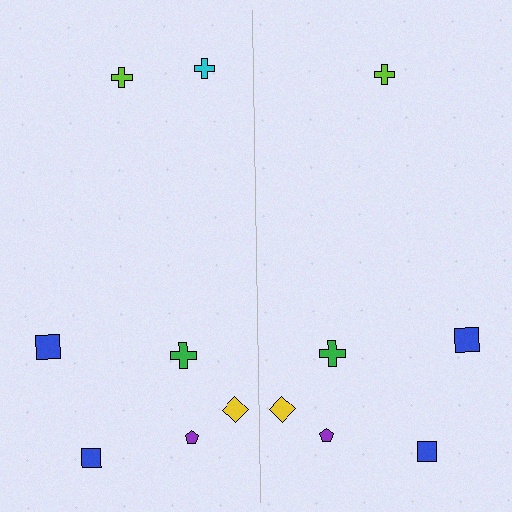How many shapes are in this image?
There are 13 shapes in this image.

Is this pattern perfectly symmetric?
No, the pattern is not perfectly symmetric. A cyan cross is missing from the right side.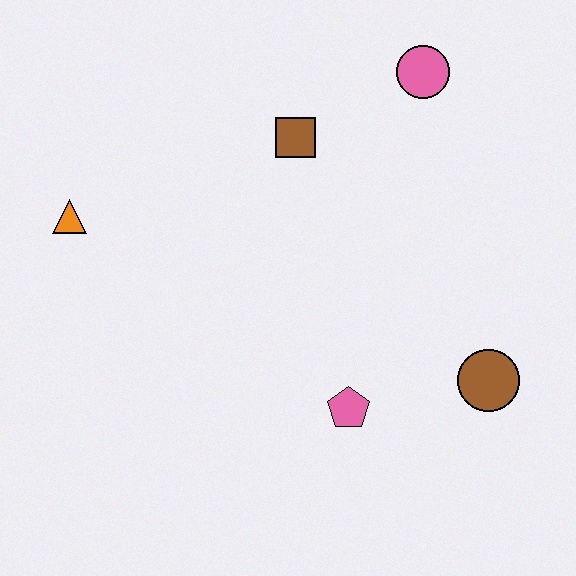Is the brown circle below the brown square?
Yes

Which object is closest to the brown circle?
The pink pentagon is closest to the brown circle.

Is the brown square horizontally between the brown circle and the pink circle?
No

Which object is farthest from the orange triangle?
The brown circle is farthest from the orange triangle.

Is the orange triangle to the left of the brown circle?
Yes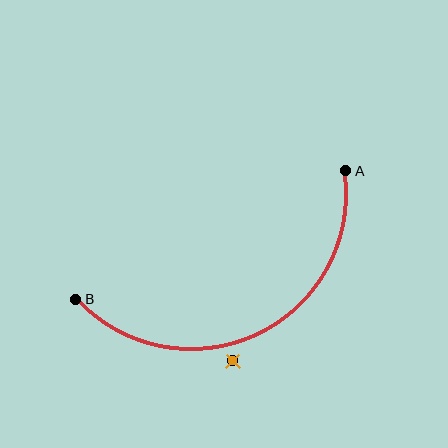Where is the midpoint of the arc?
The arc midpoint is the point on the curve farthest from the straight line joining A and B. It sits below that line.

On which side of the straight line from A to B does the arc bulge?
The arc bulges below the straight line connecting A and B.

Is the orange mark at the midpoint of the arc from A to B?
No — the orange mark does not lie on the arc at all. It sits slightly outside the curve.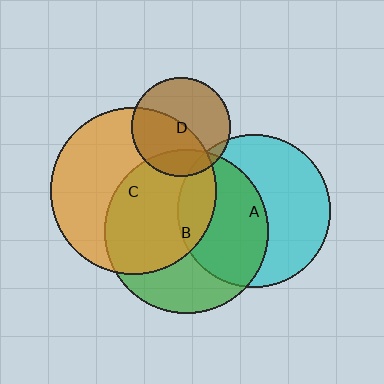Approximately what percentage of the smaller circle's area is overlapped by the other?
Approximately 5%.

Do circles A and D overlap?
Yes.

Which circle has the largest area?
Circle C (orange).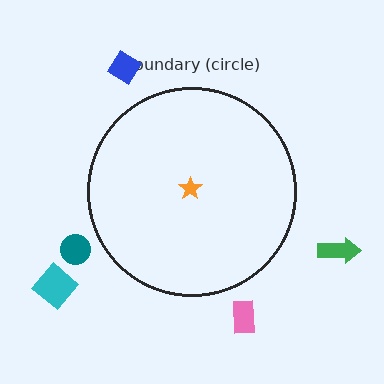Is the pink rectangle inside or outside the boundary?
Outside.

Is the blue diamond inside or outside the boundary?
Outside.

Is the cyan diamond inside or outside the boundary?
Outside.